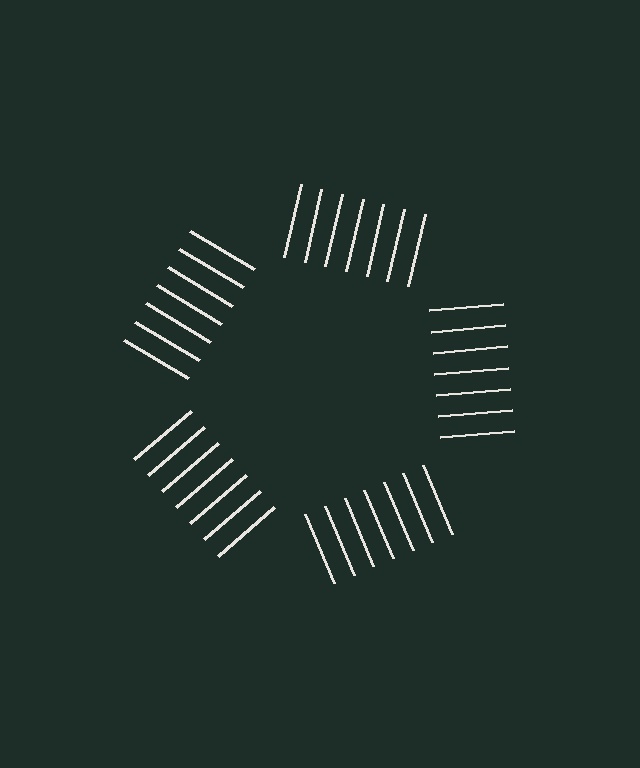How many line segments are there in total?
35 — 7 along each of the 5 edges.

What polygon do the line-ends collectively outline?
An illusory pentagon — the line segments terminate on its edges but no continuous stroke is drawn.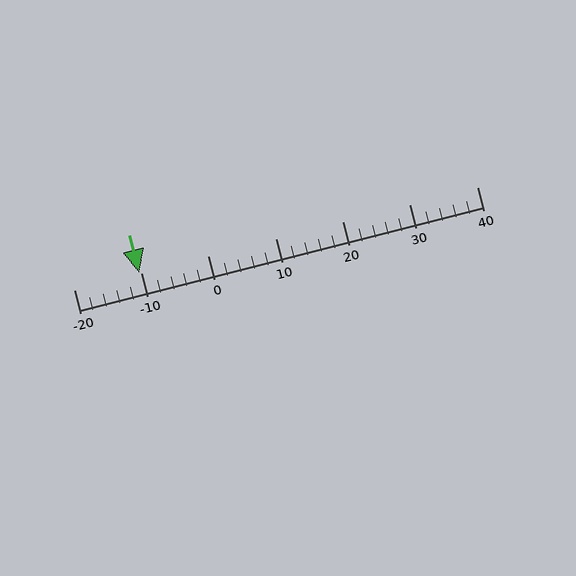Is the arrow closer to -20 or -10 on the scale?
The arrow is closer to -10.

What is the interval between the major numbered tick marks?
The major tick marks are spaced 10 units apart.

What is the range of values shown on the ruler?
The ruler shows values from -20 to 40.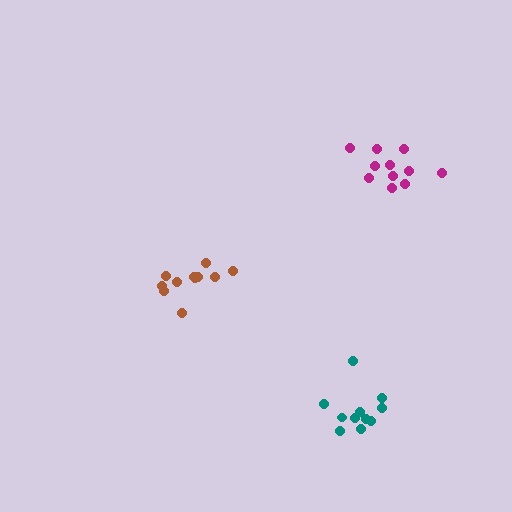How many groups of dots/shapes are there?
There are 3 groups.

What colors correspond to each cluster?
The clusters are colored: brown, teal, magenta.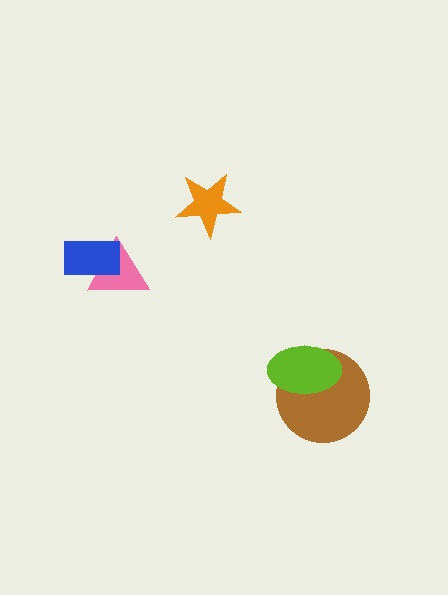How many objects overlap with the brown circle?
1 object overlaps with the brown circle.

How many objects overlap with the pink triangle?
1 object overlaps with the pink triangle.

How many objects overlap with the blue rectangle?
1 object overlaps with the blue rectangle.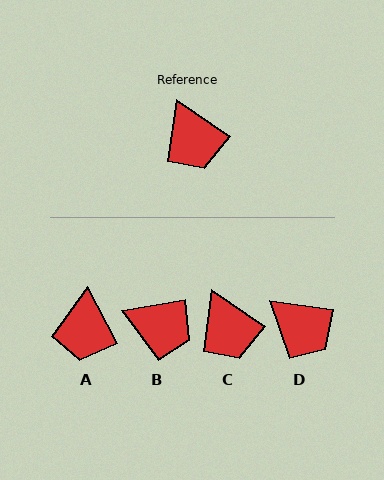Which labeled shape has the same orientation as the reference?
C.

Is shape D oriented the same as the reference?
No, it is off by about 26 degrees.